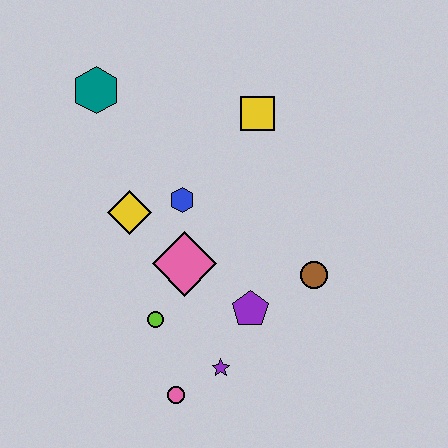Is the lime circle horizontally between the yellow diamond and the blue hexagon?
Yes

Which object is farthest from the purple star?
The teal hexagon is farthest from the purple star.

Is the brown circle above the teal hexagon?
No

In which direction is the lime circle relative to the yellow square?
The lime circle is below the yellow square.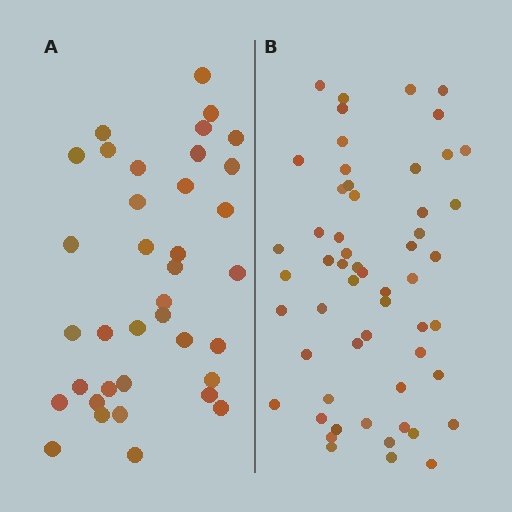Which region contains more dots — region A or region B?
Region B (the right region) has more dots.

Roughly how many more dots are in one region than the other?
Region B has approximately 20 more dots than region A.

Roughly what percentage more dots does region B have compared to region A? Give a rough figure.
About 50% more.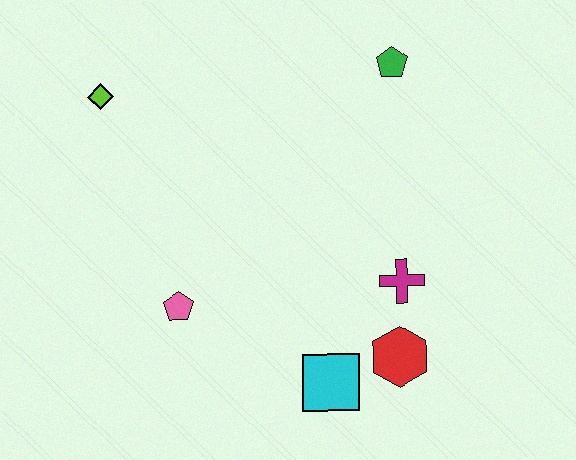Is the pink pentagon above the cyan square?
Yes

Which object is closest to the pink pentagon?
The cyan square is closest to the pink pentagon.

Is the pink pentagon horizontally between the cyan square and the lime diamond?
Yes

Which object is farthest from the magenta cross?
The lime diamond is farthest from the magenta cross.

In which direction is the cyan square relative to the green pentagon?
The cyan square is below the green pentagon.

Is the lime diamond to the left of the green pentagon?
Yes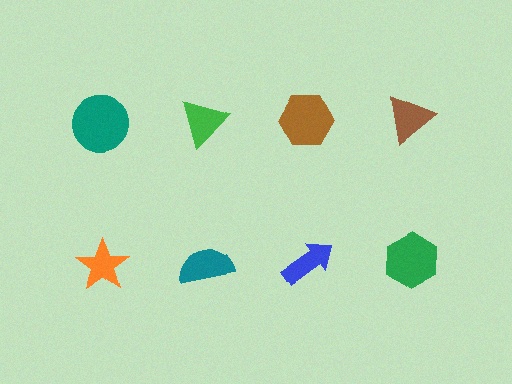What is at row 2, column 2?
A teal semicircle.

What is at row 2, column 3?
A blue arrow.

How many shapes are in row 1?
4 shapes.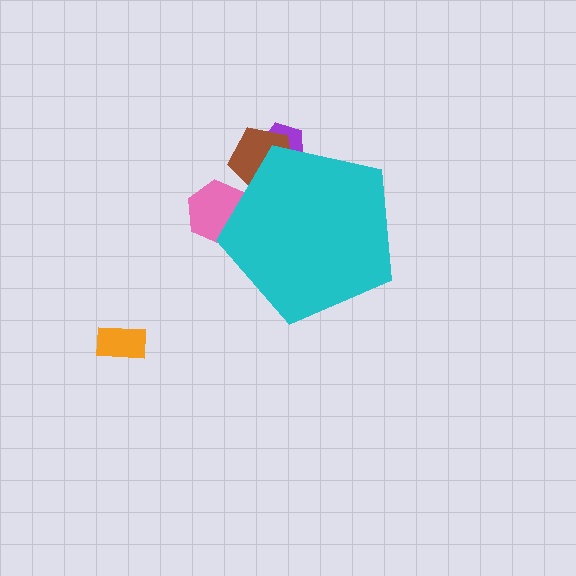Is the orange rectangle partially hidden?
No, the orange rectangle is fully visible.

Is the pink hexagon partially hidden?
Yes, the pink hexagon is partially hidden behind the cyan pentagon.